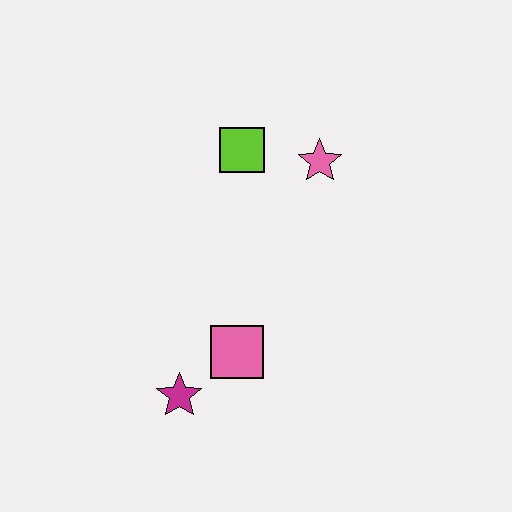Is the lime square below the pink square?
No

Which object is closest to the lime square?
The pink star is closest to the lime square.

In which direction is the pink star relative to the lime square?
The pink star is to the right of the lime square.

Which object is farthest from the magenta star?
The pink star is farthest from the magenta star.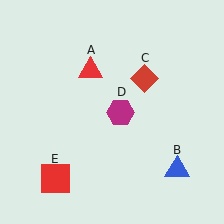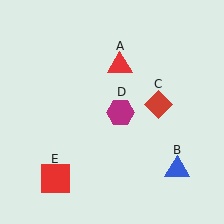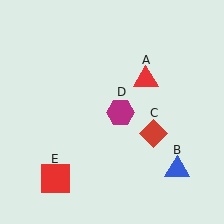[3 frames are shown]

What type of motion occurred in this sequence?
The red triangle (object A), red diamond (object C) rotated clockwise around the center of the scene.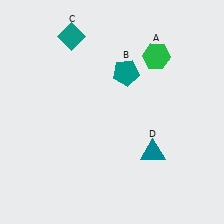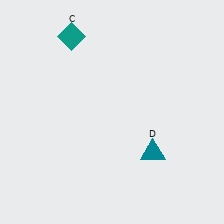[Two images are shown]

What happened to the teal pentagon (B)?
The teal pentagon (B) was removed in Image 2. It was in the top-right area of Image 1.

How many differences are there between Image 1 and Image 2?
There are 2 differences between the two images.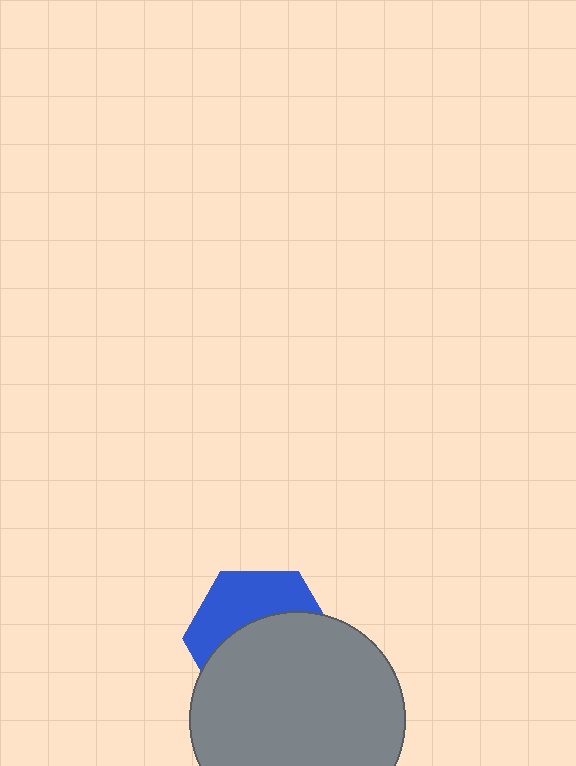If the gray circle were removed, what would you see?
You would see the complete blue hexagon.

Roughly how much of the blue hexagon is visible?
A small part of it is visible (roughly 40%).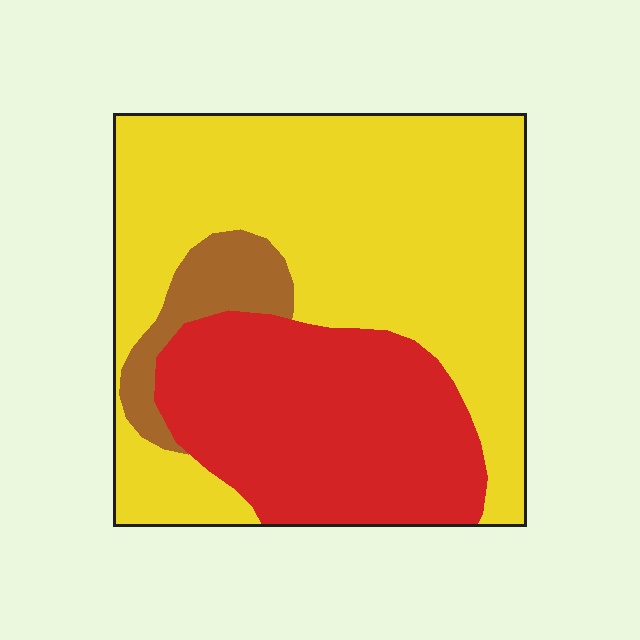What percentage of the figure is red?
Red takes up between a sixth and a third of the figure.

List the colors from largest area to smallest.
From largest to smallest: yellow, red, brown.